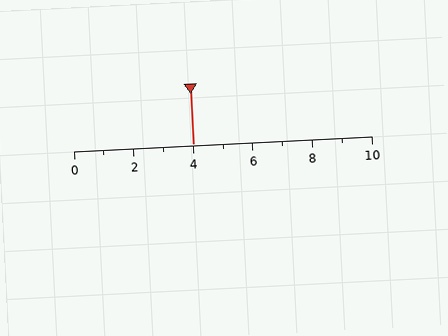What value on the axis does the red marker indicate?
The marker indicates approximately 4.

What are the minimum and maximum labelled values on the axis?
The axis runs from 0 to 10.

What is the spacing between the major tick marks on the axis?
The major ticks are spaced 2 apart.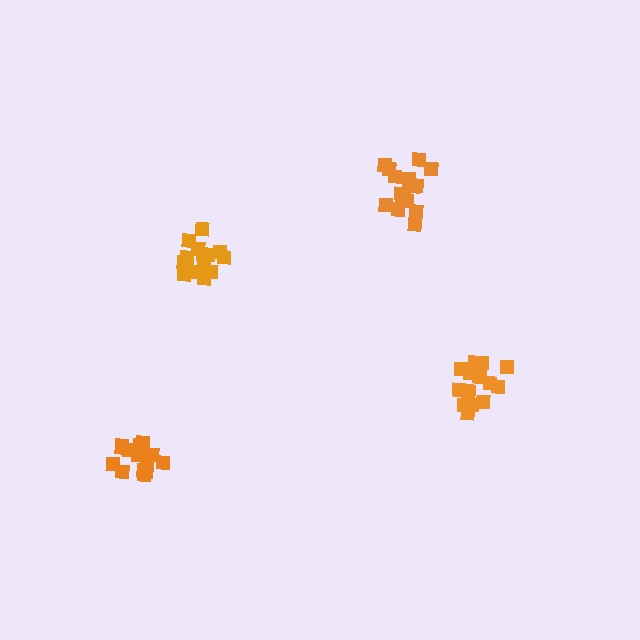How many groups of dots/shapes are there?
There are 4 groups.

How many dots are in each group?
Group 1: 15 dots, Group 2: 18 dots, Group 3: 15 dots, Group 4: 14 dots (62 total).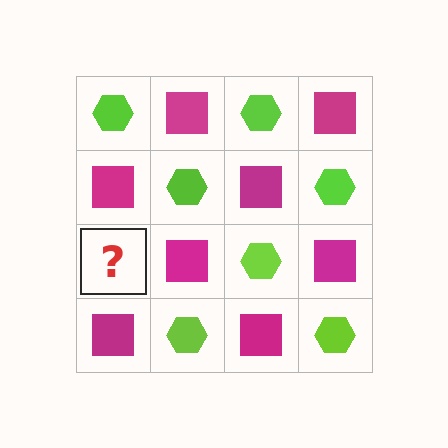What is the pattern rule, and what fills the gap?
The rule is that it alternates lime hexagon and magenta square in a checkerboard pattern. The gap should be filled with a lime hexagon.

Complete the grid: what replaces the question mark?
The question mark should be replaced with a lime hexagon.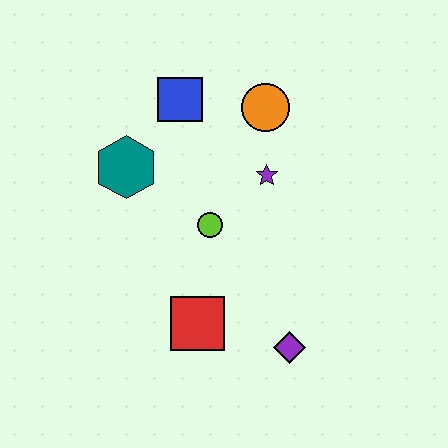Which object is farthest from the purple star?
The purple diamond is farthest from the purple star.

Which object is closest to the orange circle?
The purple star is closest to the orange circle.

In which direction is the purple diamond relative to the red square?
The purple diamond is to the right of the red square.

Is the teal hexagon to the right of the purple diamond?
No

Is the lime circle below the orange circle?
Yes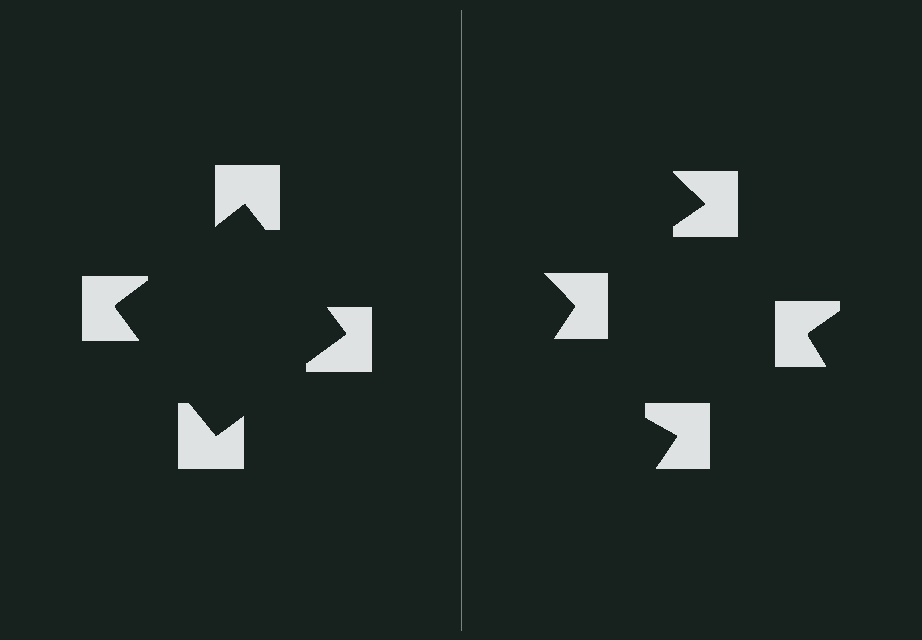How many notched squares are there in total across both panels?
8 — 4 on each side.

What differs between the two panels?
The notched squares are positioned identically on both sides; only the wedge orientations differ. On the left they align to a square; on the right they are misaligned.